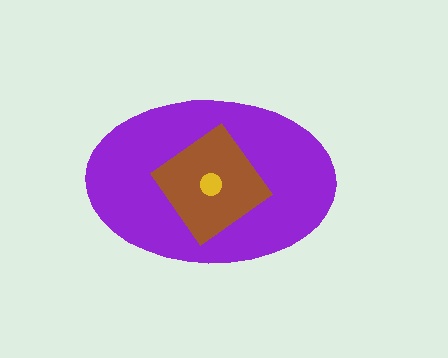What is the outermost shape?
The purple ellipse.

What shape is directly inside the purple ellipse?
The brown diamond.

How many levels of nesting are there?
3.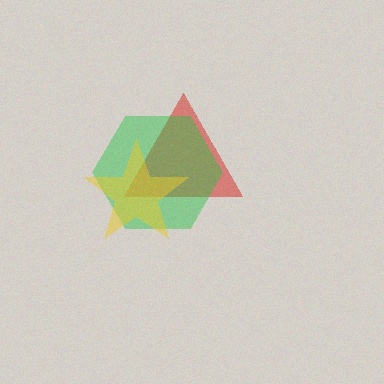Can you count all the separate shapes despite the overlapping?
Yes, there are 3 separate shapes.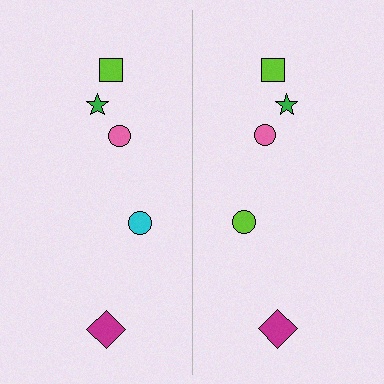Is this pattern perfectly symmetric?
No, the pattern is not perfectly symmetric. The lime circle on the right side breaks the symmetry — its mirror counterpart is cyan.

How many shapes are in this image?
There are 10 shapes in this image.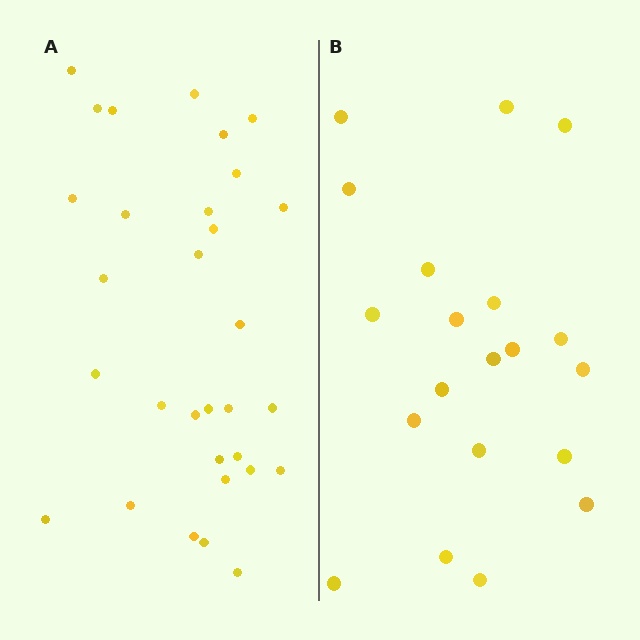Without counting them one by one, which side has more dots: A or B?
Region A (the left region) has more dots.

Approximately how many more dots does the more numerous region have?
Region A has roughly 12 or so more dots than region B.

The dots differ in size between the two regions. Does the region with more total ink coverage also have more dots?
No. Region B has more total ink coverage because its dots are larger, but region A actually contains more individual dots. Total area can be misleading — the number of items is what matters here.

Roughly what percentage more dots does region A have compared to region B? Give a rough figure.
About 55% more.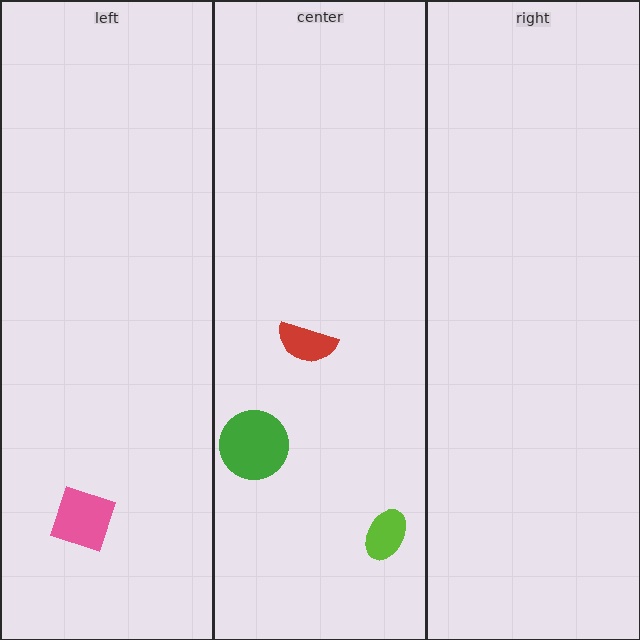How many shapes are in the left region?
1.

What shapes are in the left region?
The pink square.